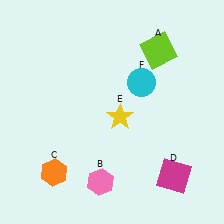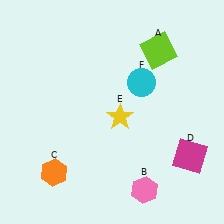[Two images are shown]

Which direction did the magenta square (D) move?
The magenta square (D) moved up.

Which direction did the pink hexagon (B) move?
The pink hexagon (B) moved right.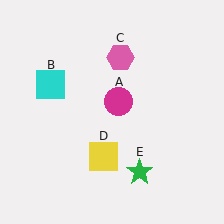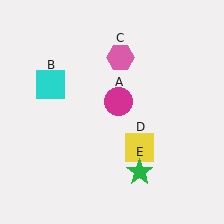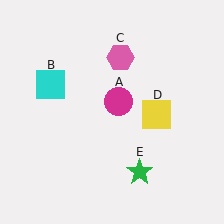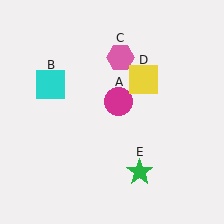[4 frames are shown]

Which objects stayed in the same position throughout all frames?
Magenta circle (object A) and cyan square (object B) and pink hexagon (object C) and green star (object E) remained stationary.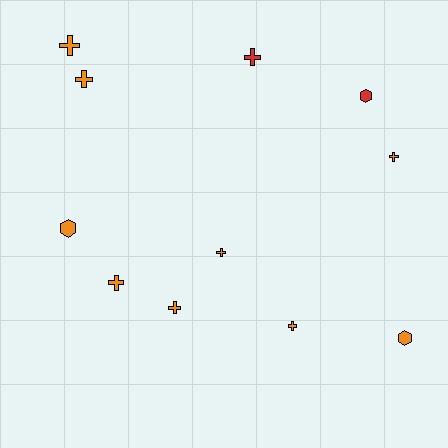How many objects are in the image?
There are 11 objects.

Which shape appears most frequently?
Cross, with 8 objects.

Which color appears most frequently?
Orange, with 9 objects.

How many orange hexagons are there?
There are 2 orange hexagons.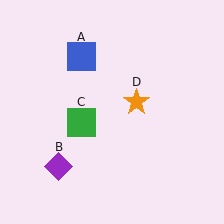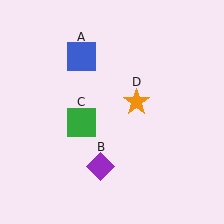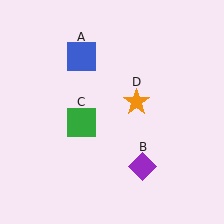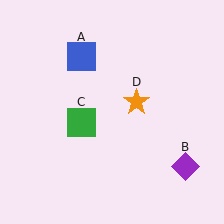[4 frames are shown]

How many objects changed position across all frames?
1 object changed position: purple diamond (object B).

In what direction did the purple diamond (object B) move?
The purple diamond (object B) moved right.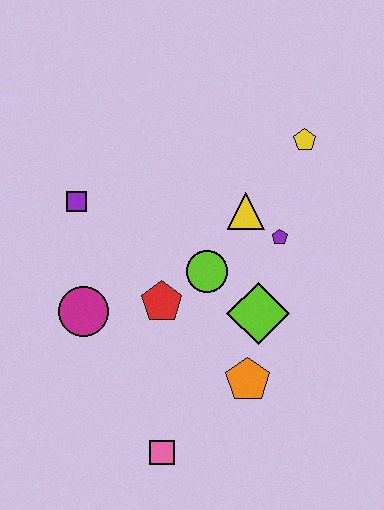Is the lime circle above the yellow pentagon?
No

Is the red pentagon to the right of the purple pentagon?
No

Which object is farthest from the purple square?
The pink square is farthest from the purple square.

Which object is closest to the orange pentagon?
The lime diamond is closest to the orange pentagon.